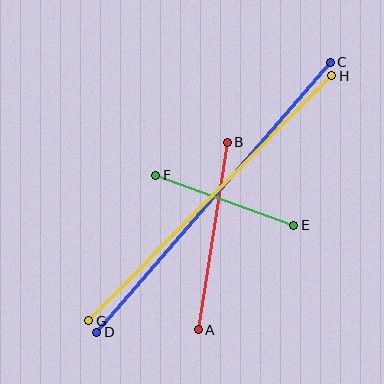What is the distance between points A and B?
The distance is approximately 189 pixels.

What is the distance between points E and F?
The distance is approximately 147 pixels.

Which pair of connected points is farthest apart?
Points C and D are farthest apart.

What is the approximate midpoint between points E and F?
The midpoint is at approximately (225, 200) pixels.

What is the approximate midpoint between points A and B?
The midpoint is at approximately (213, 236) pixels.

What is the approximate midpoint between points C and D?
The midpoint is at approximately (214, 197) pixels.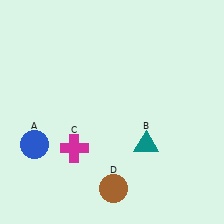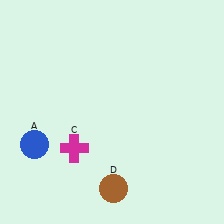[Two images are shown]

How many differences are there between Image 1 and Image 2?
There is 1 difference between the two images.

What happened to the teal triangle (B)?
The teal triangle (B) was removed in Image 2. It was in the bottom-right area of Image 1.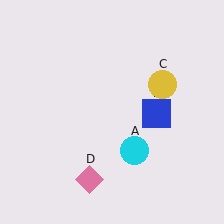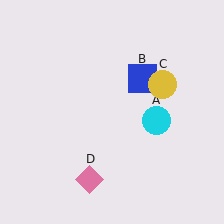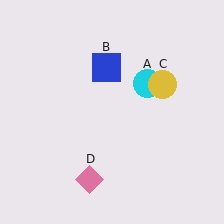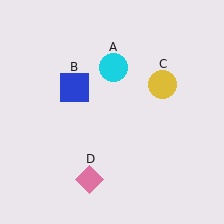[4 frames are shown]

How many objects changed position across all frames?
2 objects changed position: cyan circle (object A), blue square (object B).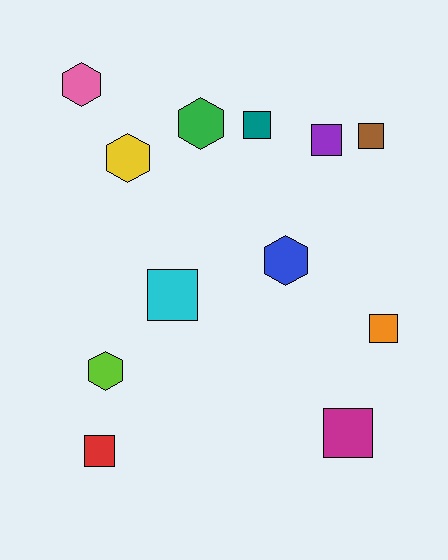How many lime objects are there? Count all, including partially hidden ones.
There is 1 lime object.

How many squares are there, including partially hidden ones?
There are 7 squares.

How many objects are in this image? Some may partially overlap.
There are 12 objects.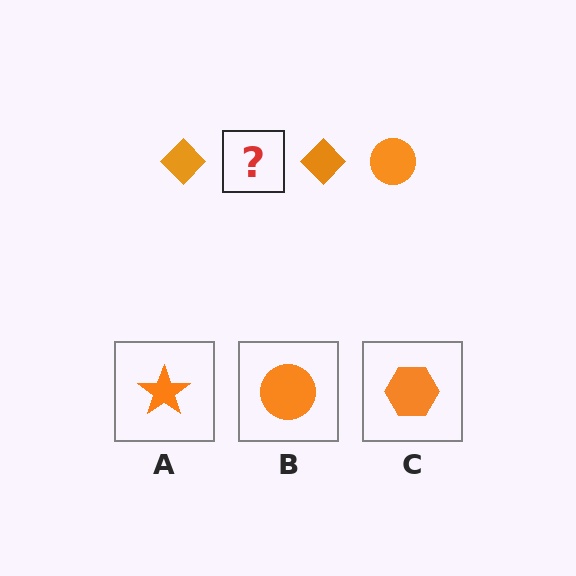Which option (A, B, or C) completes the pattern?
B.